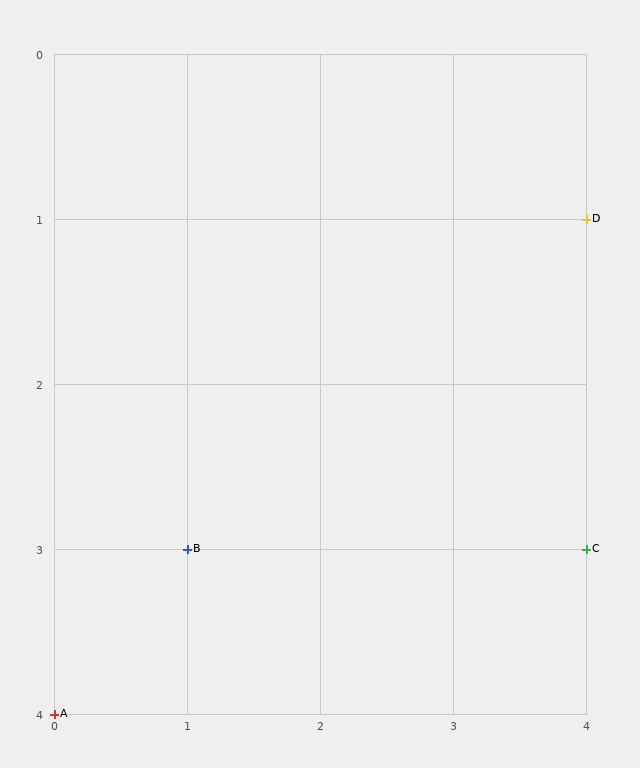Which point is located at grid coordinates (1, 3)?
Point B is at (1, 3).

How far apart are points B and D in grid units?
Points B and D are 3 columns and 2 rows apart (about 3.6 grid units diagonally).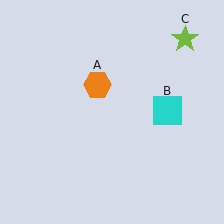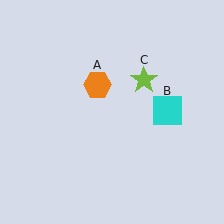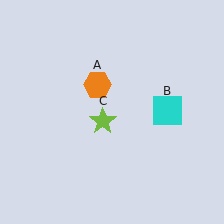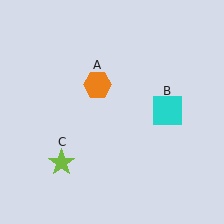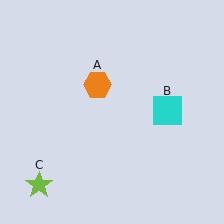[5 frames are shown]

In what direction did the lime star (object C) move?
The lime star (object C) moved down and to the left.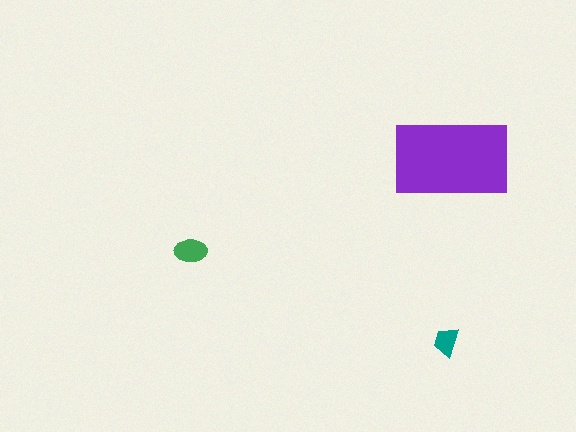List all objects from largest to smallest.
The purple rectangle, the green ellipse, the teal trapezoid.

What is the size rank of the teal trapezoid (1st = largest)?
3rd.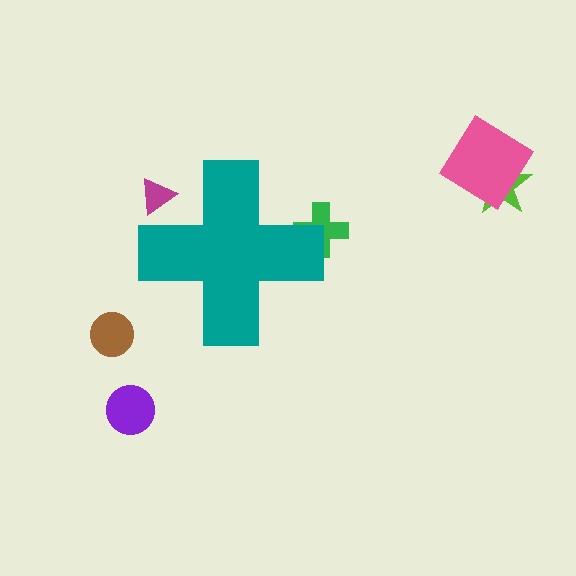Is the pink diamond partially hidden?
No, the pink diamond is fully visible.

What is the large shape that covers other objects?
A teal cross.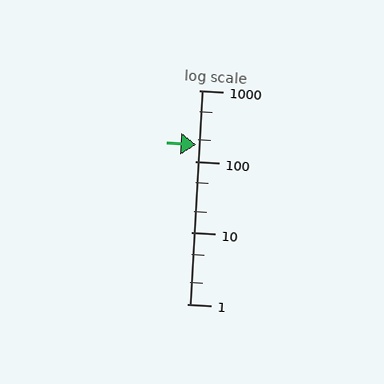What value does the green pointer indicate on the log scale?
The pointer indicates approximately 170.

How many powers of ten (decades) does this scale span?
The scale spans 3 decades, from 1 to 1000.